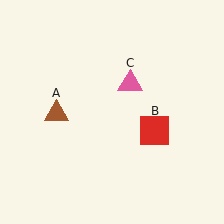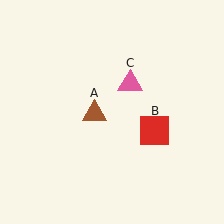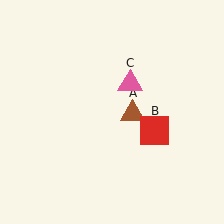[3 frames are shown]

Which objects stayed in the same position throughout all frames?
Red square (object B) and pink triangle (object C) remained stationary.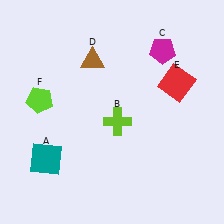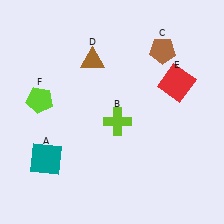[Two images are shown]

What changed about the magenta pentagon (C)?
In Image 1, C is magenta. In Image 2, it changed to brown.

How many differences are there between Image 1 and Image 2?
There is 1 difference between the two images.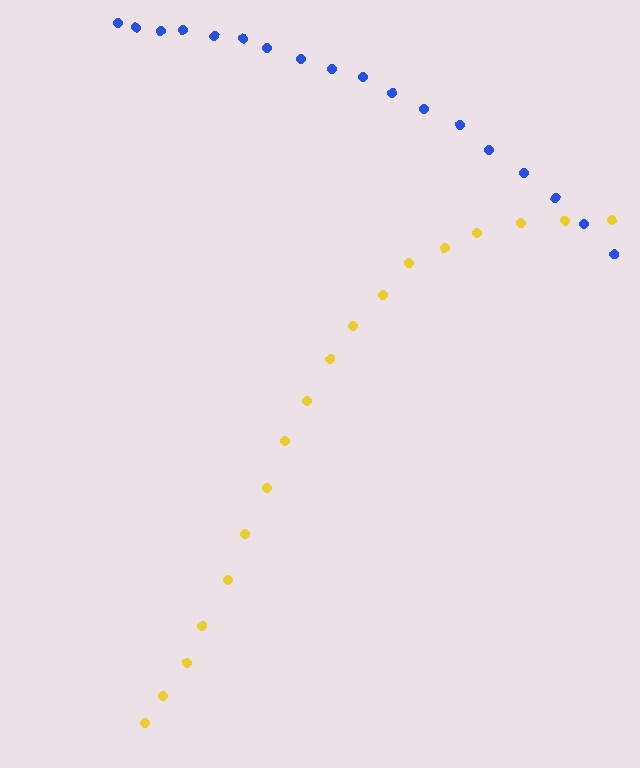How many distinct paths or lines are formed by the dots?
There are 2 distinct paths.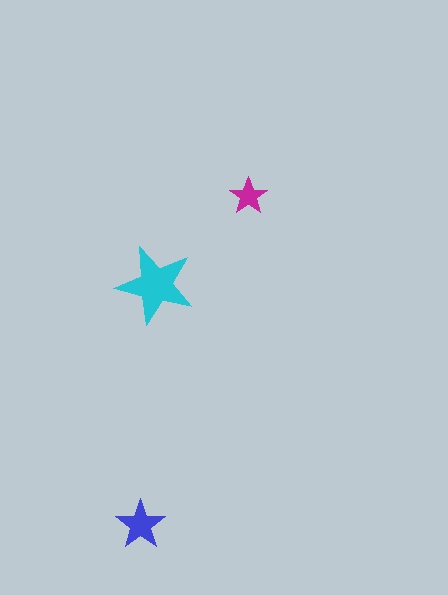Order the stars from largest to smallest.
the cyan one, the blue one, the magenta one.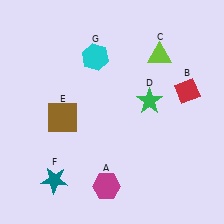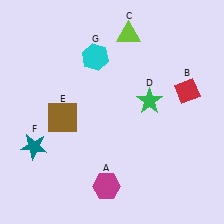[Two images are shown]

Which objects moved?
The objects that moved are: the lime triangle (C), the teal star (F).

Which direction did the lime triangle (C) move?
The lime triangle (C) moved left.